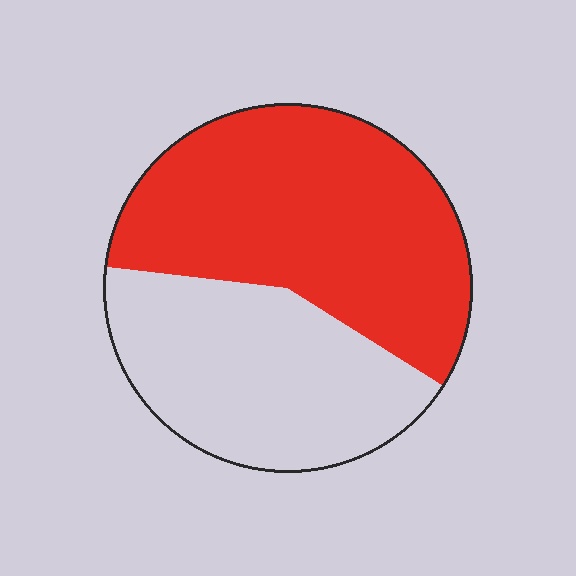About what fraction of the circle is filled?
About three fifths (3/5).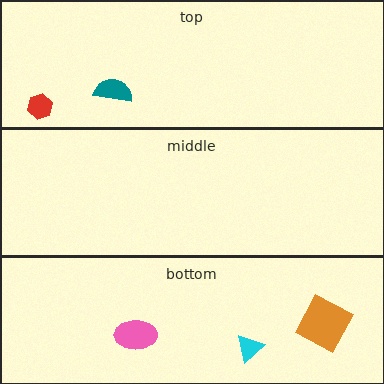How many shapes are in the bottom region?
3.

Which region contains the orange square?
The bottom region.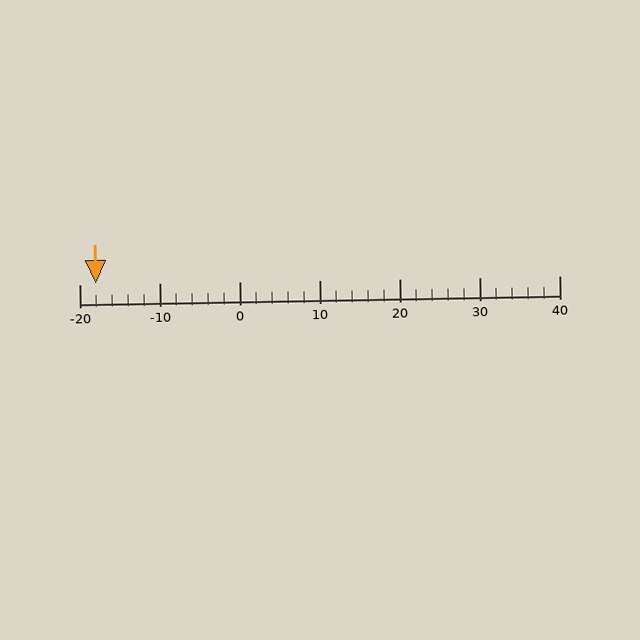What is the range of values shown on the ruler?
The ruler shows values from -20 to 40.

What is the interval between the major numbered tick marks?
The major tick marks are spaced 10 units apart.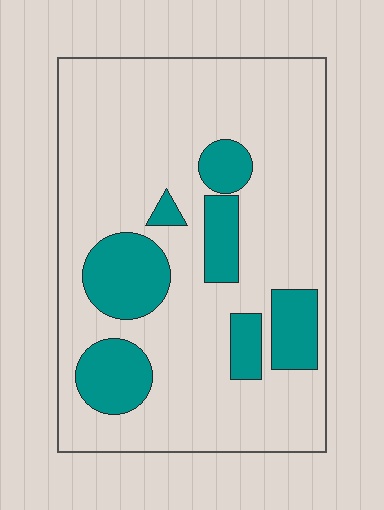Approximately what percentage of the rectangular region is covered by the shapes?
Approximately 20%.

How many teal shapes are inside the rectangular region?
7.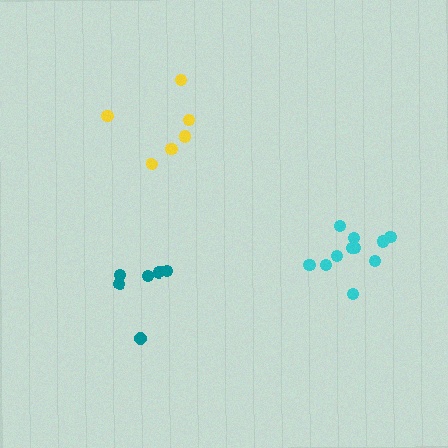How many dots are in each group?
Group 1: 11 dots, Group 2: 6 dots, Group 3: 6 dots (23 total).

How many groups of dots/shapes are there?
There are 3 groups.